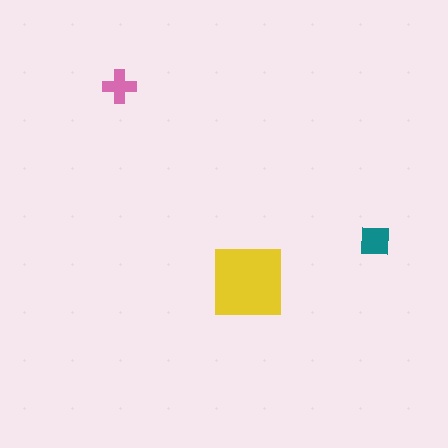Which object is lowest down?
The yellow square is bottommost.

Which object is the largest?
The yellow square.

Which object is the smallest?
The pink cross.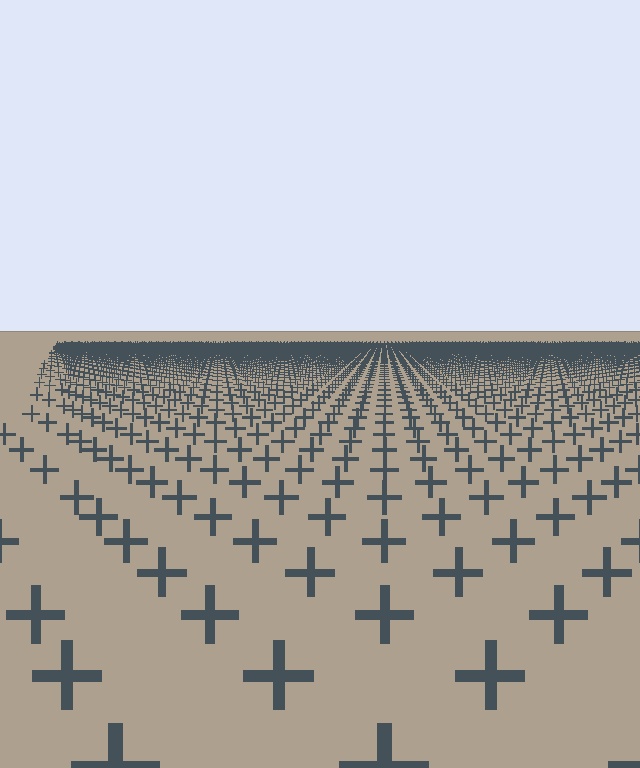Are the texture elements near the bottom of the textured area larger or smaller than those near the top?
Larger. Near the bottom, elements are closer to the viewer and appear at a bigger on-screen size.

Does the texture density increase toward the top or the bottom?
Density increases toward the top.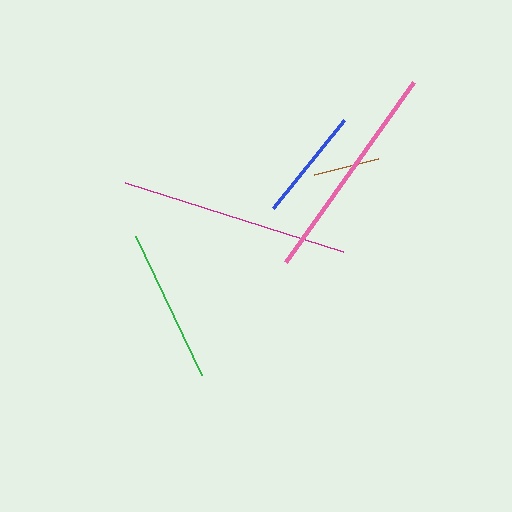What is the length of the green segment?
The green segment is approximately 154 pixels long.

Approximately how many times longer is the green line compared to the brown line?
The green line is approximately 2.3 times the length of the brown line.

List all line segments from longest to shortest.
From longest to shortest: magenta, pink, green, blue, brown.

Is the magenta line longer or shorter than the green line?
The magenta line is longer than the green line.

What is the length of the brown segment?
The brown segment is approximately 66 pixels long.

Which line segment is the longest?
The magenta line is the longest at approximately 229 pixels.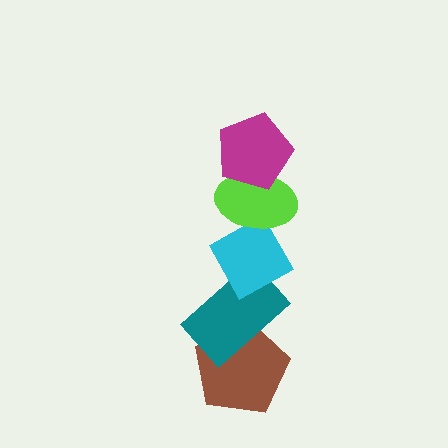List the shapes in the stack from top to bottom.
From top to bottom: the magenta pentagon, the lime ellipse, the cyan diamond, the teal rectangle, the brown pentagon.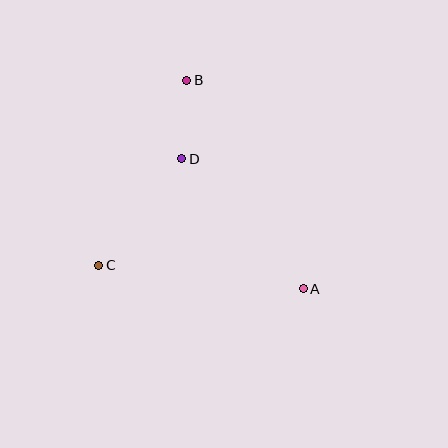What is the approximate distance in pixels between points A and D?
The distance between A and D is approximately 178 pixels.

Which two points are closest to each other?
Points B and D are closest to each other.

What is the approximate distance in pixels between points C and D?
The distance between C and D is approximately 135 pixels.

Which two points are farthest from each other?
Points A and B are farthest from each other.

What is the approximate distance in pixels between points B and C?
The distance between B and C is approximately 205 pixels.